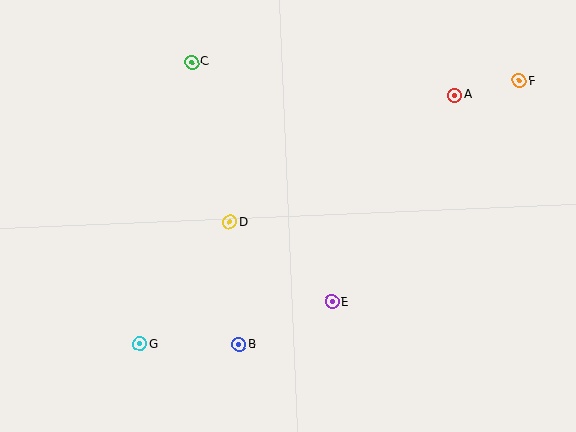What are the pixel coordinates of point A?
Point A is at (455, 95).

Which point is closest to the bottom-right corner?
Point E is closest to the bottom-right corner.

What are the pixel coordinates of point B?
Point B is at (239, 344).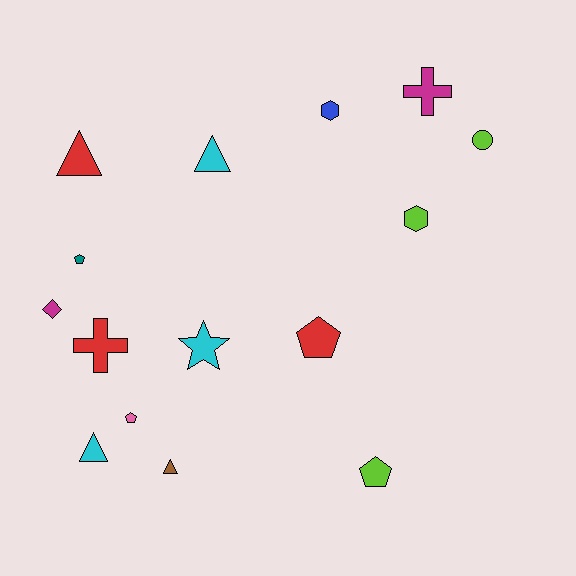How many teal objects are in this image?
There is 1 teal object.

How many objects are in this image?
There are 15 objects.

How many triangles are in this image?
There are 4 triangles.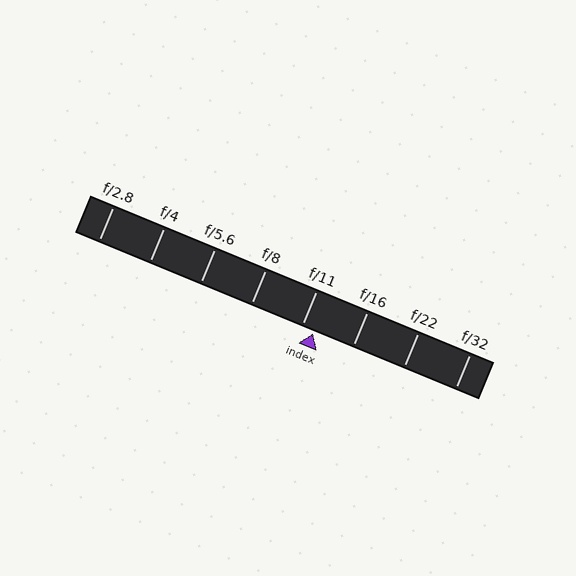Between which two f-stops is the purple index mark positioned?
The index mark is between f/11 and f/16.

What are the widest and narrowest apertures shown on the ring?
The widest aperture shown is f/2.8 and the narrowest is f/32.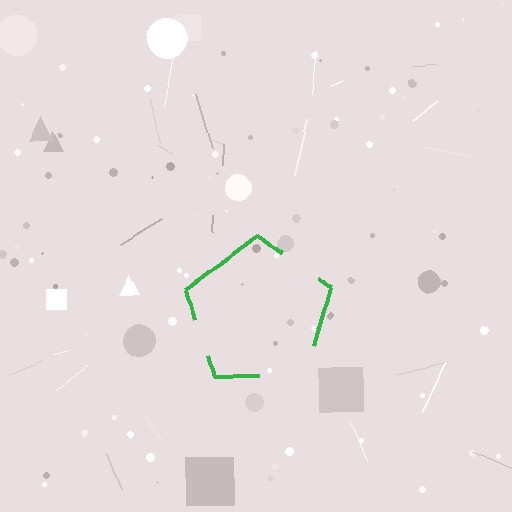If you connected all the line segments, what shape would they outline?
They would outline a pentagon.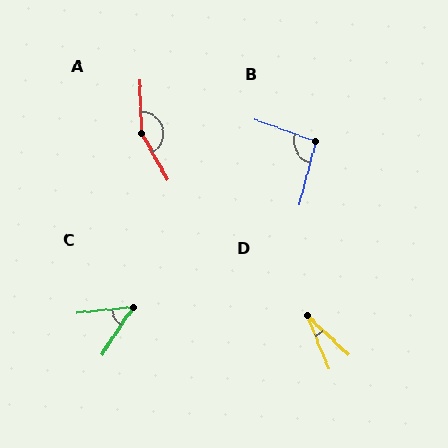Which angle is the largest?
A, at approximately 153 degrees.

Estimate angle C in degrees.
Approximately 50 degrees.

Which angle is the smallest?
D, at approximately 25 degrees.